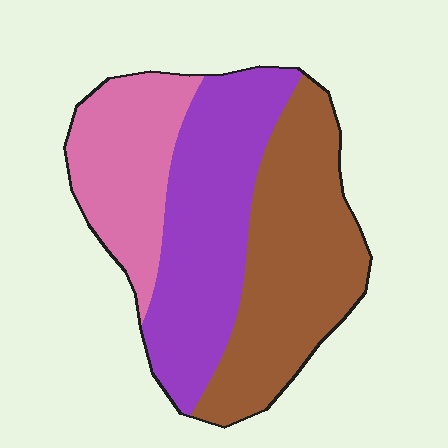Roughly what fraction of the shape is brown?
Brown covers 39% of the shape.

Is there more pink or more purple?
Purple.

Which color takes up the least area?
Pink, at roughly 25%.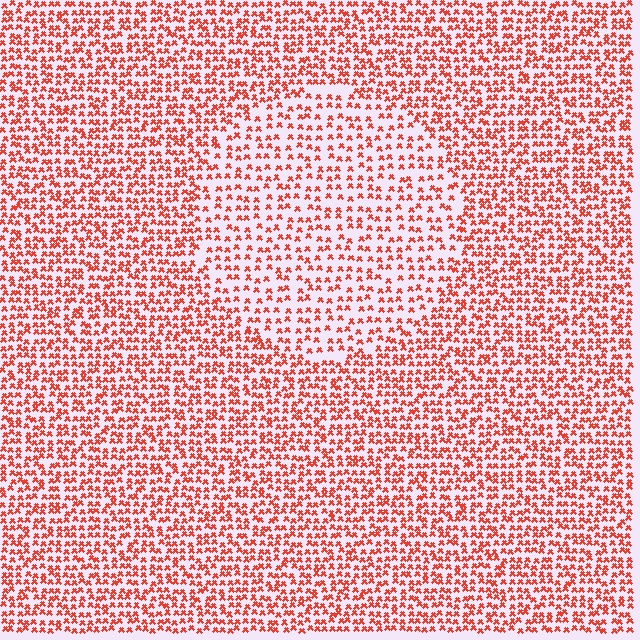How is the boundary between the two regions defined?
The boundary is defined by a change in element density (approximately 1.7x ratio). All elements are the same color, size, and shape.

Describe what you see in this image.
The image contains small red elements arranged at two different densities. A circle-shaped region is visible where the elements are less densely packed than the surrounding area.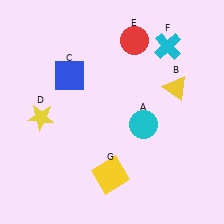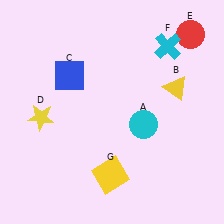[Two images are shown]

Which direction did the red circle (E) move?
The red circle (E) moved right.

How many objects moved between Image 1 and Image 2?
1 object moved between the two images.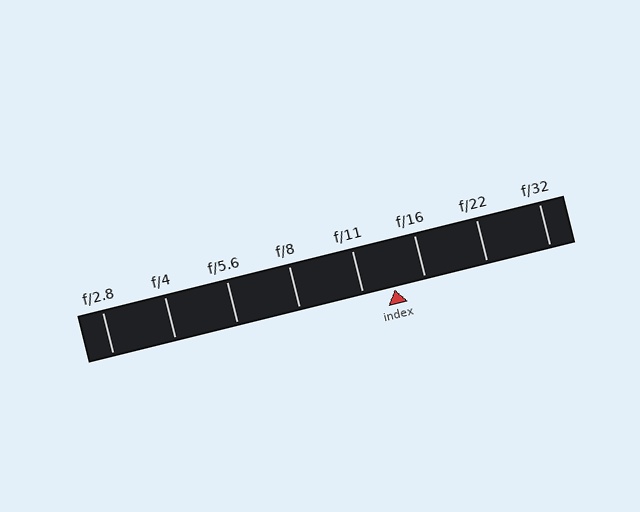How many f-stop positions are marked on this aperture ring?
There are 8 f-stop positions marked.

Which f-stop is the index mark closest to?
The index mark is closest to f/16.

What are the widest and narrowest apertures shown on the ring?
The widest aperture shown is f/2.8 and the narrowest is f/32.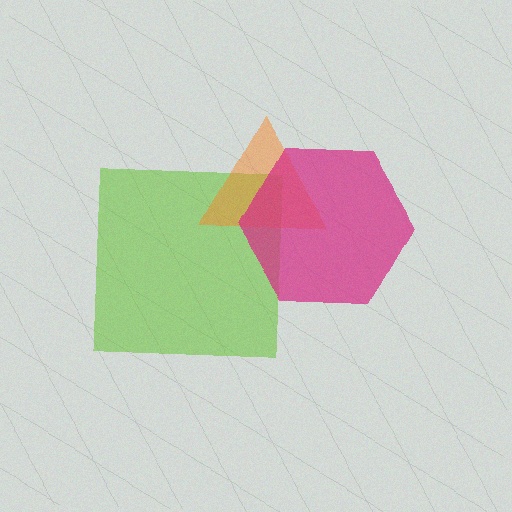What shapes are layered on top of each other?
The layered shapes are: a lime square, an orange triangle, a magenta hexagon.